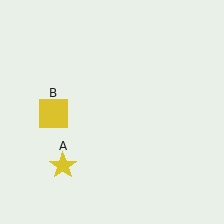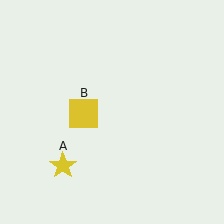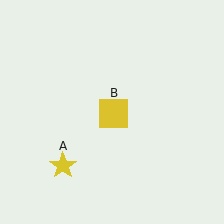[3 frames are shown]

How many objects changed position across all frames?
1 object changed position: yellow square (object B).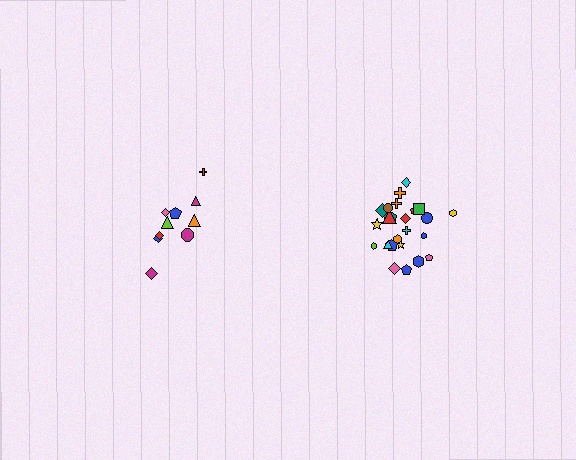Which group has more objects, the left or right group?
The right group.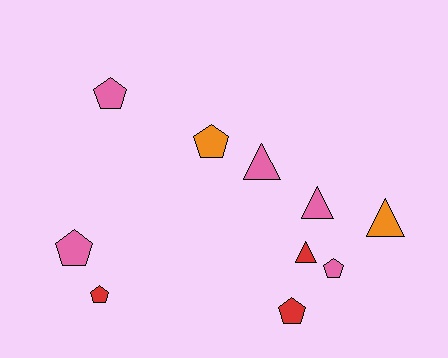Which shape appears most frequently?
Pentagon, with 6 objects.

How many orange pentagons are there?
There is 1 orange pentagon.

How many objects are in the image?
There are 10 objects.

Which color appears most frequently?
Pink, with 5 objects.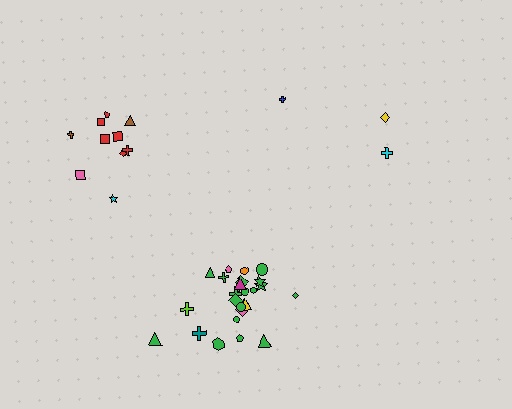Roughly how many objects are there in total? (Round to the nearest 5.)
Roughly 40 objects in total.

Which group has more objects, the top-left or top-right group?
The top-left group.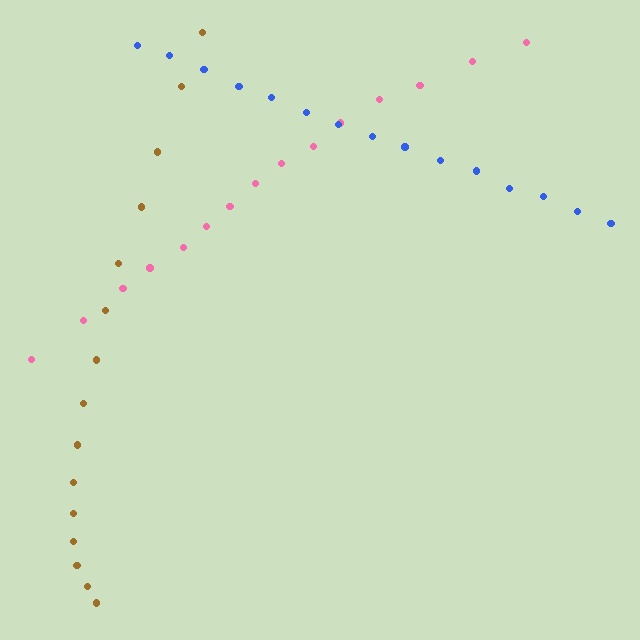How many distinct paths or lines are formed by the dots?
There are 3 distinct paths.